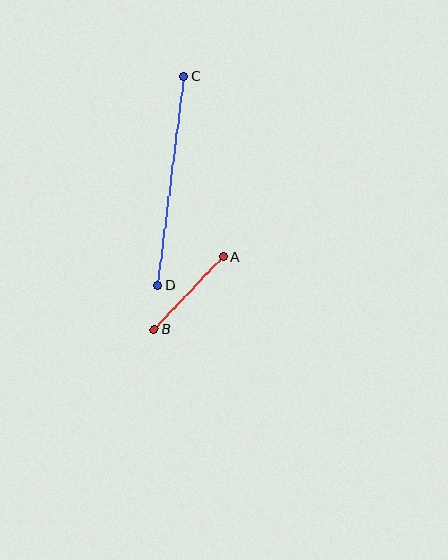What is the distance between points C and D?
The distance is approximately 211 pixels.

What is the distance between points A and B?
The distance is approximately 100 pixels.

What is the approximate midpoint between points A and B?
The midpoint is at approximately (189, 293) pixels.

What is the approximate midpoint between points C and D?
The midpoint is at approximately (171, 181) pixels.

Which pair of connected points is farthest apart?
Points C and D are farthest apart.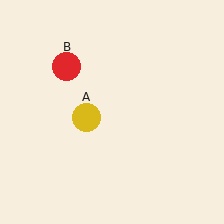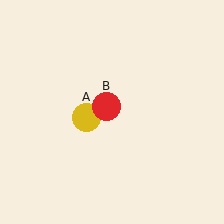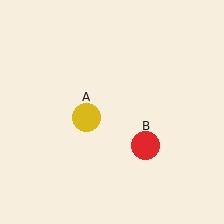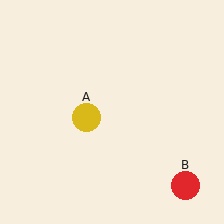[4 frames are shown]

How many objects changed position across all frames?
1 object changed position: red circle (object B).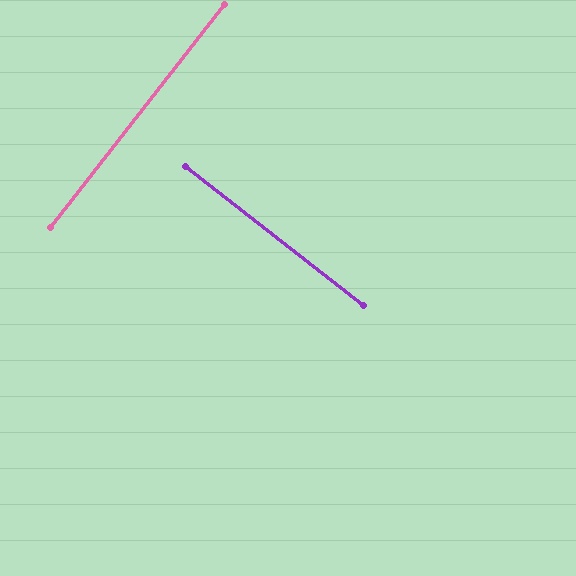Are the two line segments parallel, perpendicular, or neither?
Perpendicular — they meet at approximately 90°.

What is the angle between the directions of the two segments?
Approximately 90 degrees.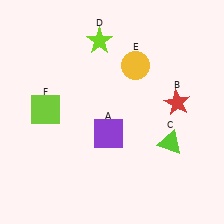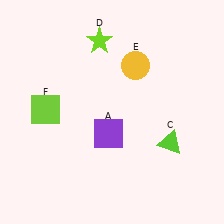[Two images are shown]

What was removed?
The red star (B) was removed in Image 2.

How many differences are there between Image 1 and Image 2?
There is 1 difference between the two images.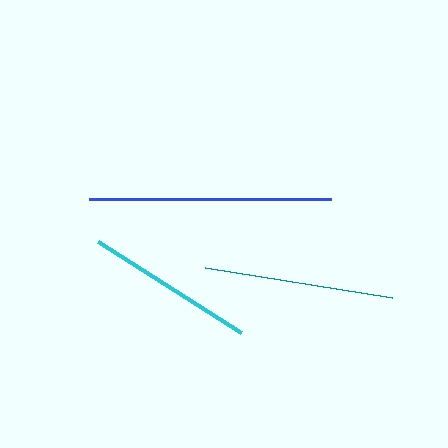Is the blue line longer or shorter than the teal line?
The blue line is longer than the teal line.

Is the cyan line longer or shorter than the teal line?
The teal line is longer than the cyan line.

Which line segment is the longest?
The blue line is the longest at approximately 242 pixels.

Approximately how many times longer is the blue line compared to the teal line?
The blue line is approximately 1.3 times the length of the teal line.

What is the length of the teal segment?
The teal segment is approximately 190 pixels long.